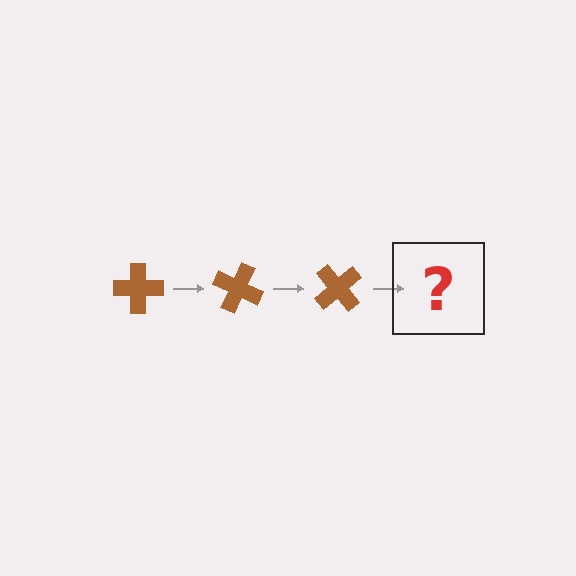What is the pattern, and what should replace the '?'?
The pattern is that the cross rotates 25 degrees each step. The '?' should be a brown cross rotated 75 degrees.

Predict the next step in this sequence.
The next step is a brown cross rotated 75 degrees.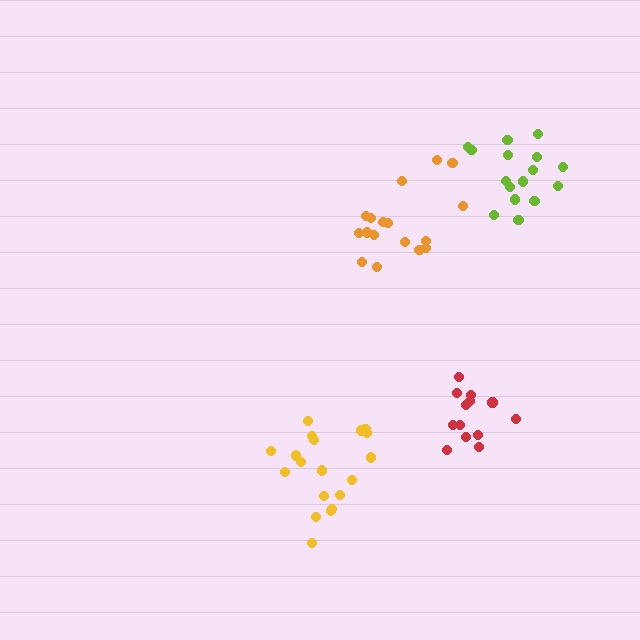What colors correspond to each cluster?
The clusters are colored: red, lime, yellow, orange.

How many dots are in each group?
Group 1: 13 dots, Group 2: 16 dots, Group 3: 19 dots, Group 4: 17 dots (65 total).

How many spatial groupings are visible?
There are 4 spatial groupings.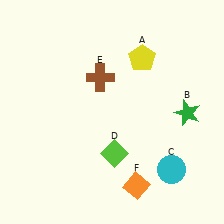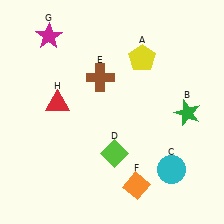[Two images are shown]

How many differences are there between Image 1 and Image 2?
There are 2 differences between the two images.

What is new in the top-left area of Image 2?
A red triangle (H) was added in the top-left area of Image 2.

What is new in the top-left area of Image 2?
A magenta star (G) was added in the top-left area of Image 2.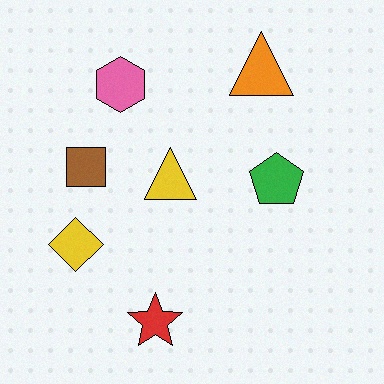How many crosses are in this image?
There are no crosses.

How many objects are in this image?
There are 7 objects.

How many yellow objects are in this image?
There are 2 yellow objects.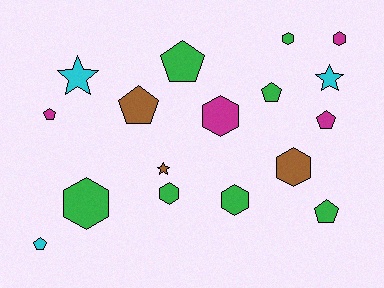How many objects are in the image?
There are 17 objects.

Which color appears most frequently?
Green, with 7 objects.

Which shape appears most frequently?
Pentagon, with 7 objects.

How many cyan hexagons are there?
There are no cyan hexagons.